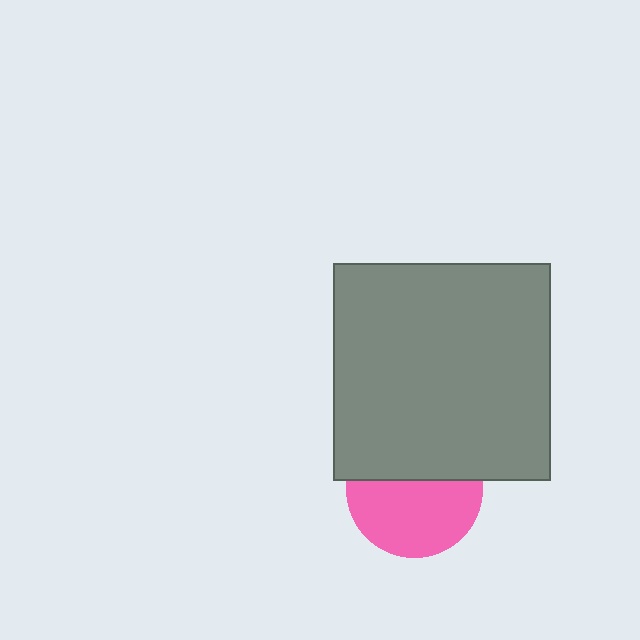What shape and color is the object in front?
The object in front is a gray square.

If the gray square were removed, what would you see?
You would see the complete pink circle.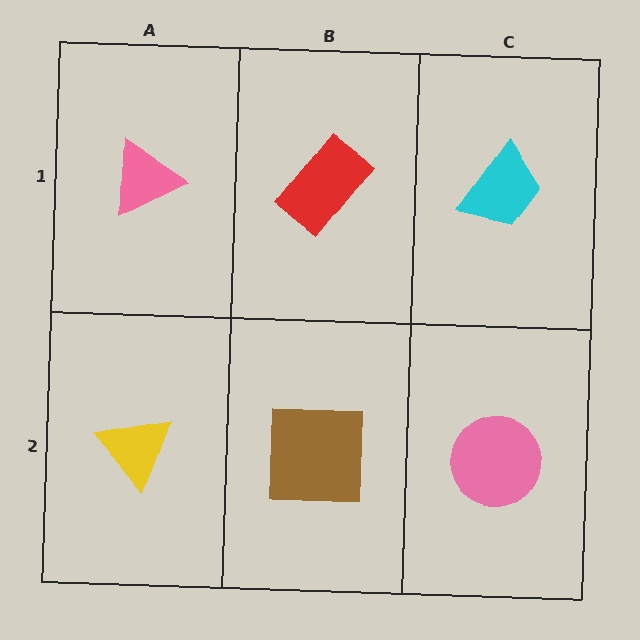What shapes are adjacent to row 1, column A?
A yellow triangle (row 2, column A), a red rectangle (row 1, column B).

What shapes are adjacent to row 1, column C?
A pink circle (row 2, column C), a red rectangle (row 1, column B).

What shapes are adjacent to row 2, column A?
A pink triangle (row 1, column A), a brown square (row 2, column B).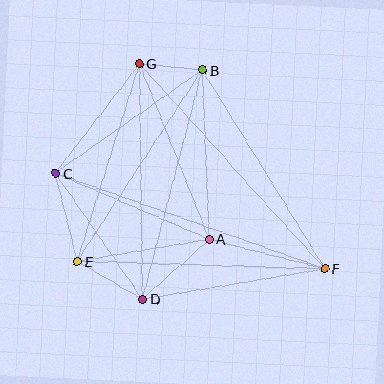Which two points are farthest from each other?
Points C and F are farthest from each other.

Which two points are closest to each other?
Points B and G are closest to each other.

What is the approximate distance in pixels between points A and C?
The distance between A and C is approximately 167 pixels.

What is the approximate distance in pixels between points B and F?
The distance between B and F is approximately 233 pixels.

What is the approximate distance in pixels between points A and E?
The distance between A and E is approximately 134 pixels.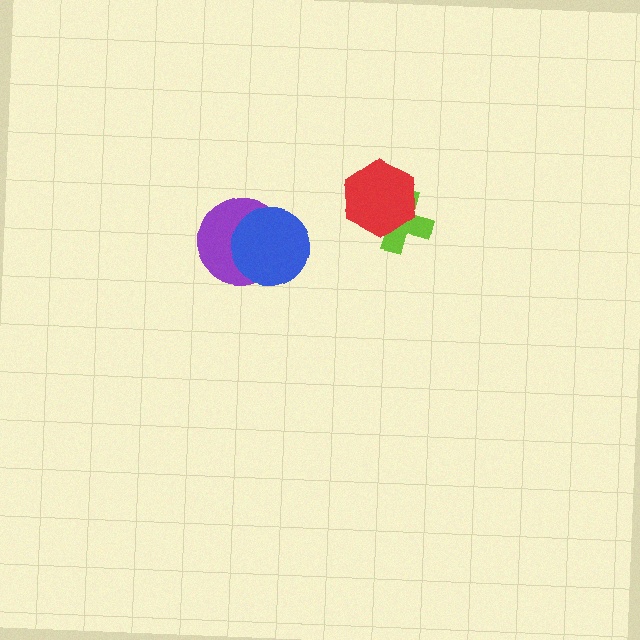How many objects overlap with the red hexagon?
1 object overlaps with the red hexagon.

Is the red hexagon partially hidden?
No, no other shape covers it.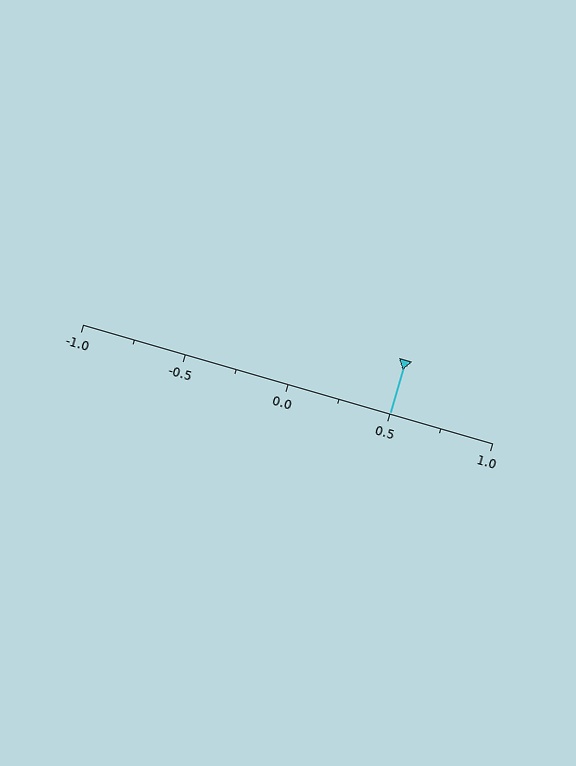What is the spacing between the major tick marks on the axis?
The major ticks are spaced 0.5 apart.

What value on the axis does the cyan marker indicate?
The marker indicates approximately 0.5.